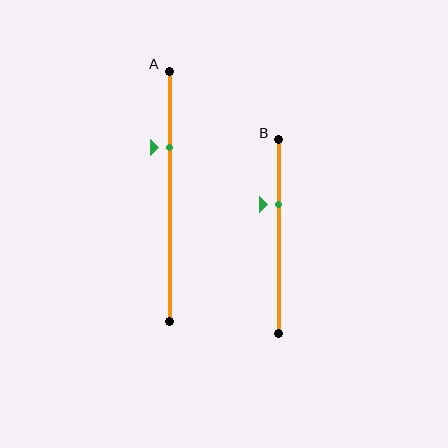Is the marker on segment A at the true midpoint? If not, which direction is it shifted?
No, the marker on segment A is shifted upward by about 20% of the segment length.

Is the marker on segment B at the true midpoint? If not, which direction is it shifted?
No, the marker on segment B is shifted upward by about 17% of the segment length.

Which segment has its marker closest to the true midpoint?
Segment B has its marker closest to the true midpoint.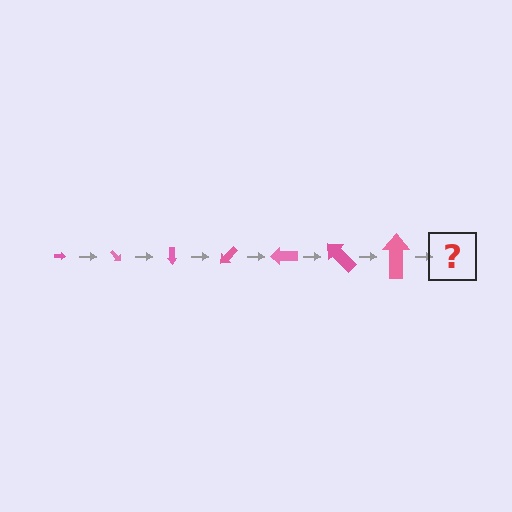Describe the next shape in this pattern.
It should be an arrow, larger than the previous one and rotated 315 degrees from the start.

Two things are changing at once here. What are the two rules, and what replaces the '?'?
The two rules are that the arrow grows larger each step and it rotates 45 degrees each step. The '?' should be an arrow, larger than the previous one and rotated 315 degrees from the start.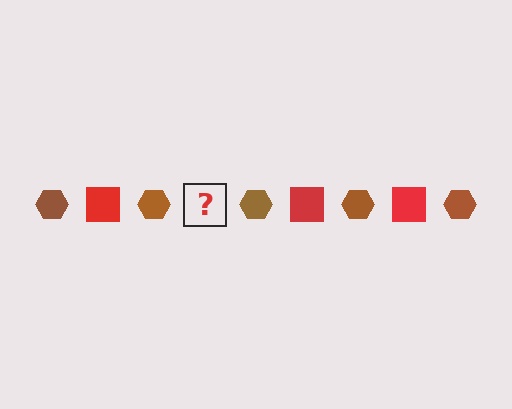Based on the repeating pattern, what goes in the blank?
The blank should be a red square.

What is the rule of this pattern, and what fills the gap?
The rule is that the pattern alternates between brown hexagon and red square. The gap should be filled with a red square.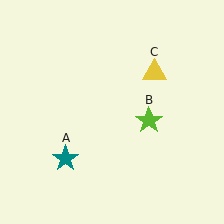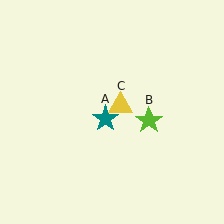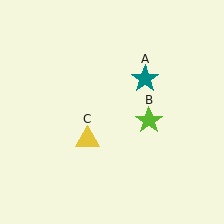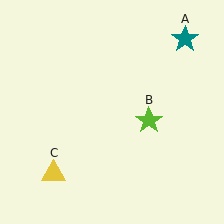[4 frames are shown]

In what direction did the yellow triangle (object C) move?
The yellow triangle (object C) moved down and to the left.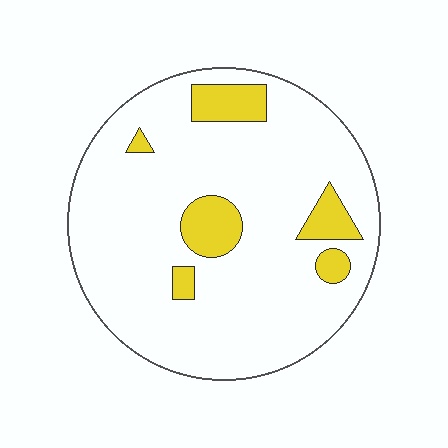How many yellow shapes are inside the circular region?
6.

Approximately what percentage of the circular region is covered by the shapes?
Approximately 15%.